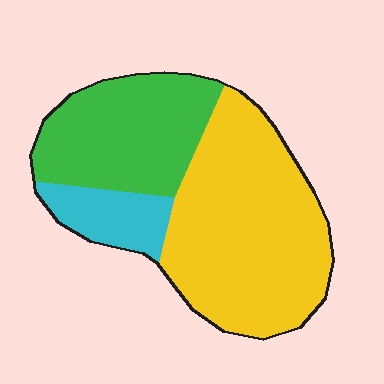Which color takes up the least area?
Cyan, at roughly 10%.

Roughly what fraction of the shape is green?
Green covers about 35% of the shape.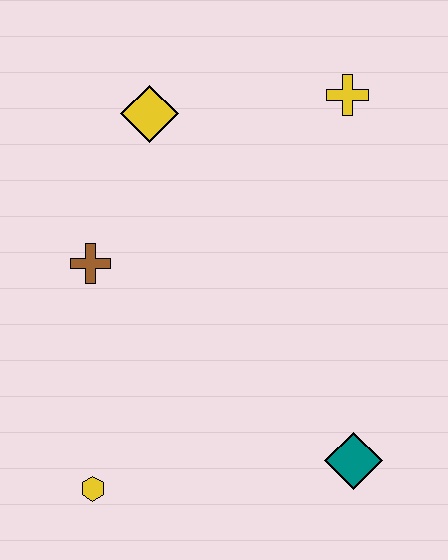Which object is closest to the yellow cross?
The yellow diamond is closest to the yellow cross.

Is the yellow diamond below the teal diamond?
No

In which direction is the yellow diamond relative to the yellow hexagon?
The yellow diamond is above the yellow hexagon.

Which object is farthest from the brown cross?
The teal diamond is farthest from the brown cross.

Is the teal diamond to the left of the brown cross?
No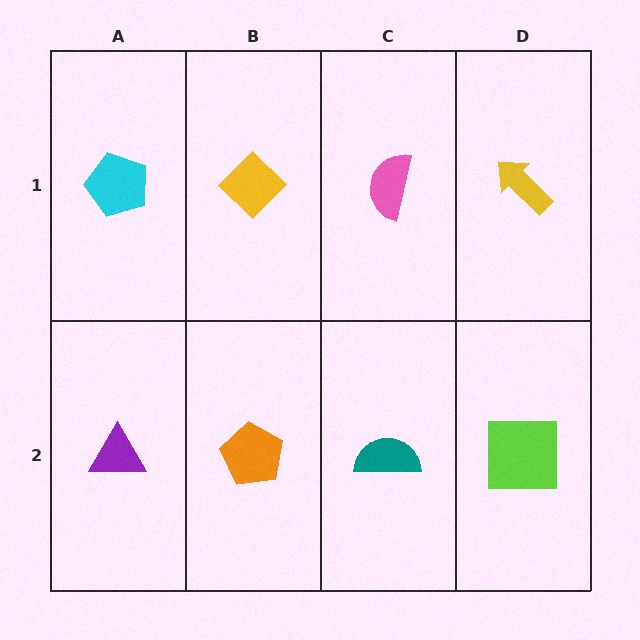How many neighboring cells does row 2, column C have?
3.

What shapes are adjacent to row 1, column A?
A purple triangle (row 2, column A), a yellow diamond (row 1, column B).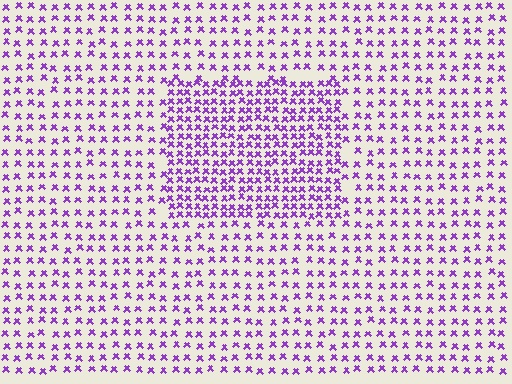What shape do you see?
I see a rectangle.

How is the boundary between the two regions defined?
The boundary is defined by a change in element density (approximately 1.9x ratio). All elements are the same color, size, and shape.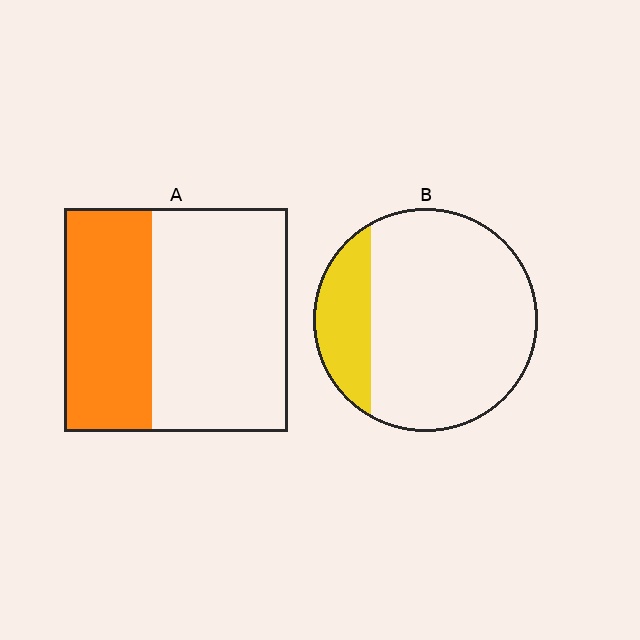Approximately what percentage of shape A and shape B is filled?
A is approximately 40% and B is approximately 20%.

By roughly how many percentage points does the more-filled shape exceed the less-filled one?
By roughly 20 percentage points (A over B).